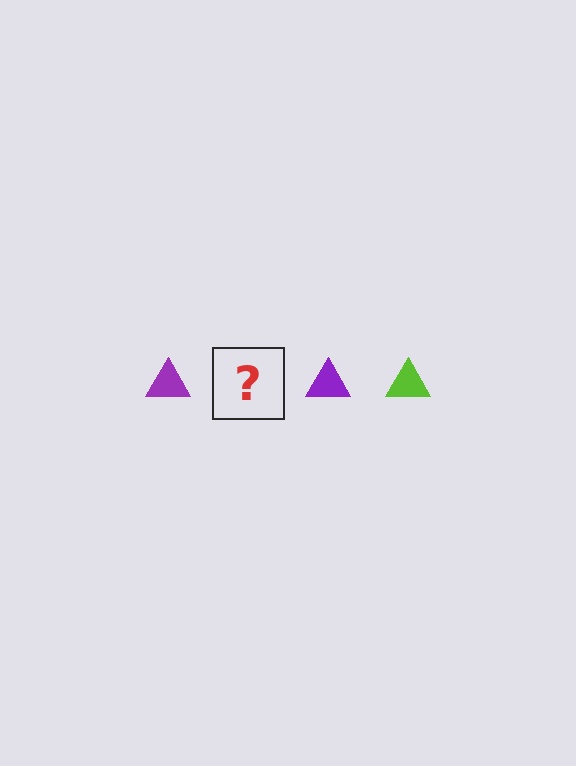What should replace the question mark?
The question mark should be replaced with a lime triangle.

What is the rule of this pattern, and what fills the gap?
The rule is that the pattern cycles through purple, lime triangles. The gap should be filled with a lime triangle.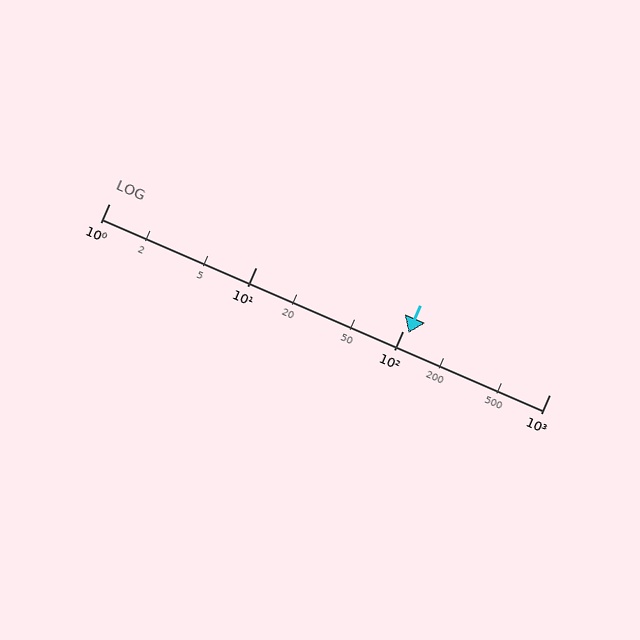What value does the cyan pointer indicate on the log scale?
The pointer indicates approximately 110.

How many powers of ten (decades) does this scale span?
The scale spans 3 decades, from 1 to 1000.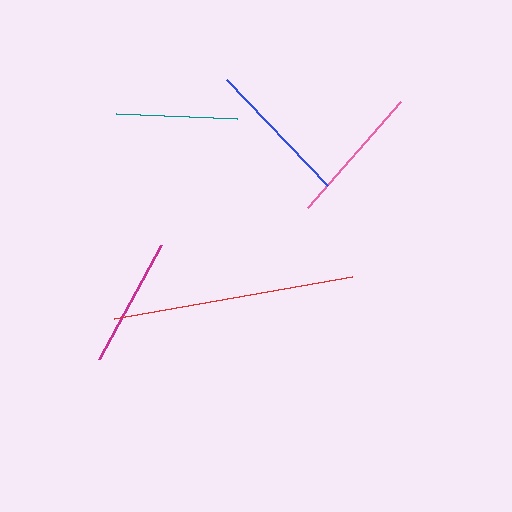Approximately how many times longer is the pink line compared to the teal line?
The pink line is approximately 1.2 times the length of the teal line.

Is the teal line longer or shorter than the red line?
The red line is longer than the teal line.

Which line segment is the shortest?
The teal line is the shortest at approximately 121 pixels.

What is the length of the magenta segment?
The magenta segment is approximately 129 pixels long.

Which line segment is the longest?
The red line is the longest at approximately 241 pixels.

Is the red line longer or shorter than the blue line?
The red line is longer than the blue line.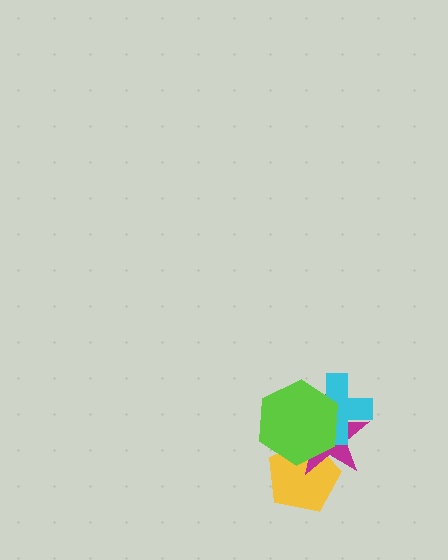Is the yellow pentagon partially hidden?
Yes, it is partially covered by another shape.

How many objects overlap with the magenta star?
3 objects overlap with the magenta star.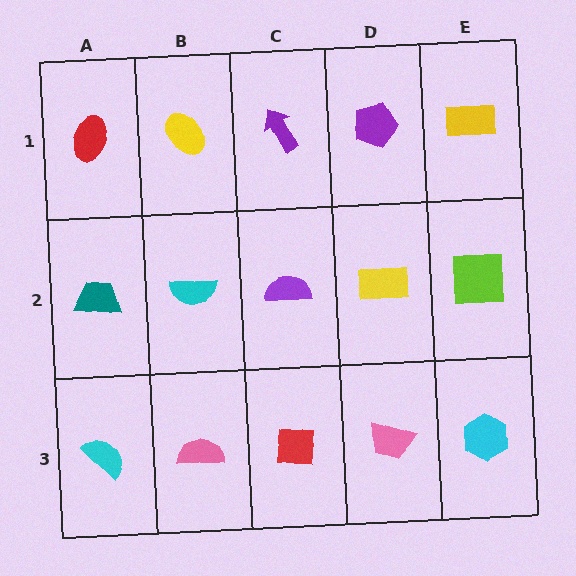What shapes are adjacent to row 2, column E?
A yellow rectangle (row 1, column E), a cyan hexagon (row 3, column E), a yellow rectangle (row 2, column D).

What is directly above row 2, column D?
A purple pentagon.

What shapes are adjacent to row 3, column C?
A purple semicircle (row 2, column C), a pink semicircle (row 3, column B), a pink trapezoid (row 3, column D).